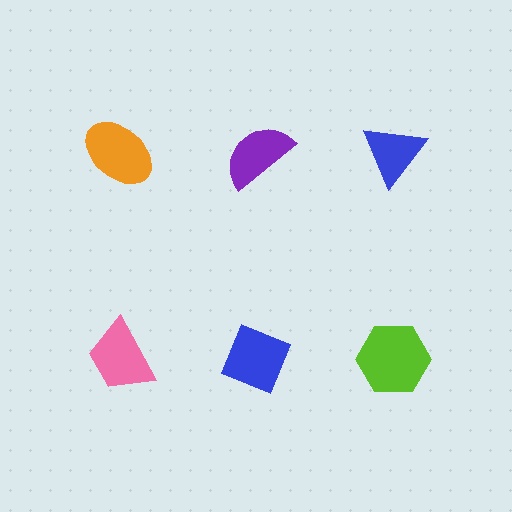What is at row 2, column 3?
A lime hexagon.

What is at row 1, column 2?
A purple semicircle.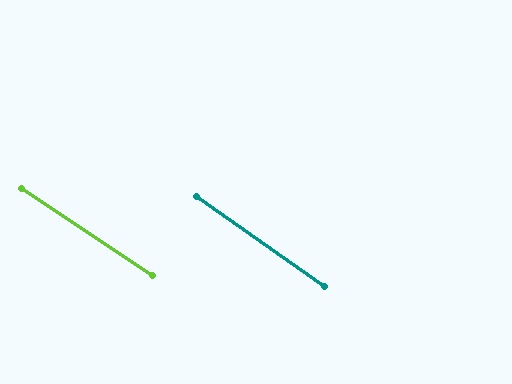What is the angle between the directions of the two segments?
Approximately 2 degrees.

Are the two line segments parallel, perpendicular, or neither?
Parallel — their directions differ by only 1.7°.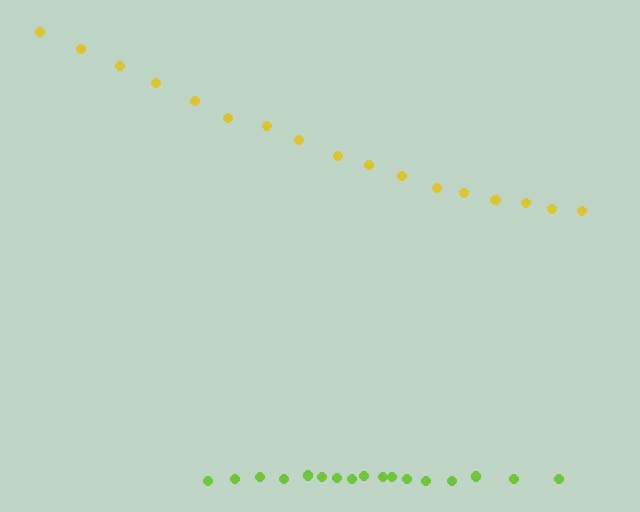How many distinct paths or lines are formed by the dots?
There are 2 distinct paths.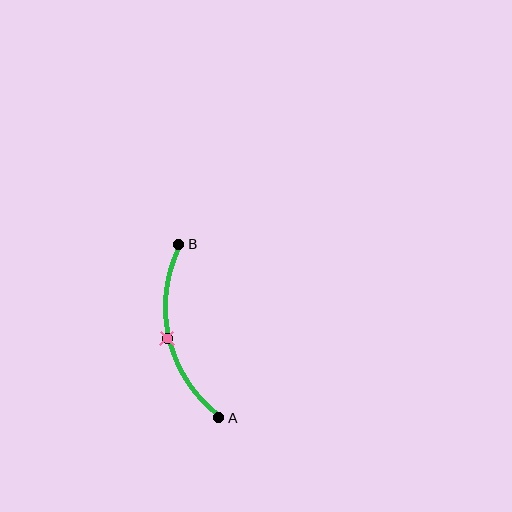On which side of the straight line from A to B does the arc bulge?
The arc bulges to the left of the straight line connecting A and B.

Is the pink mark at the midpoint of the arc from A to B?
Yes. The pink mark lies on the arc at equal arc-length from both A and B — it is the arc midpoint.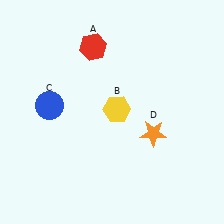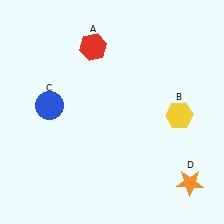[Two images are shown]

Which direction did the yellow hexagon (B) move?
The yellow hexagon (B) moved right.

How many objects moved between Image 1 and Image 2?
2 objects moved between the two images.